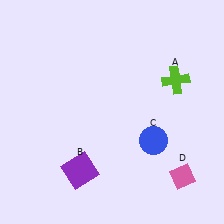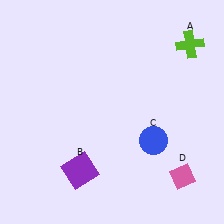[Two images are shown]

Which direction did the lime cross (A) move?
The lime cross (A) moved up.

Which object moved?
The lime cross (A) moved up.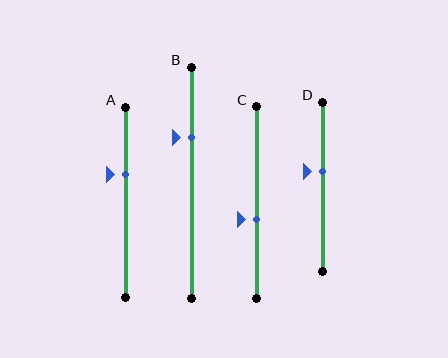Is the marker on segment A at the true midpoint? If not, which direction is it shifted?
No, the marker on segment A is shifted upward by about 15% of the segment length.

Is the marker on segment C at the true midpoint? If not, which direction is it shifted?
No, the marker on segment C is shifted downward by about 9% of the segment length.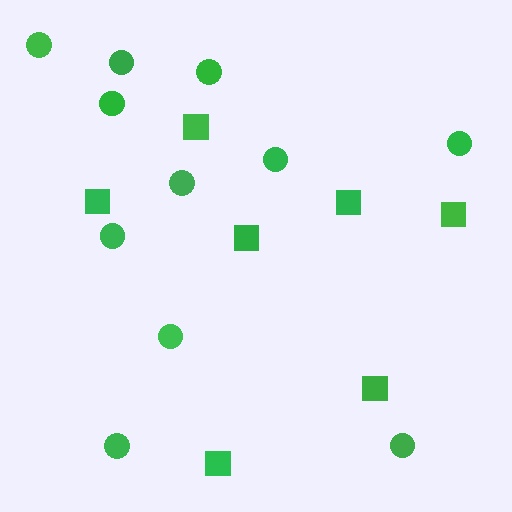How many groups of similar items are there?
There are 2 groups: one group of circles (11) and one group of squares (7).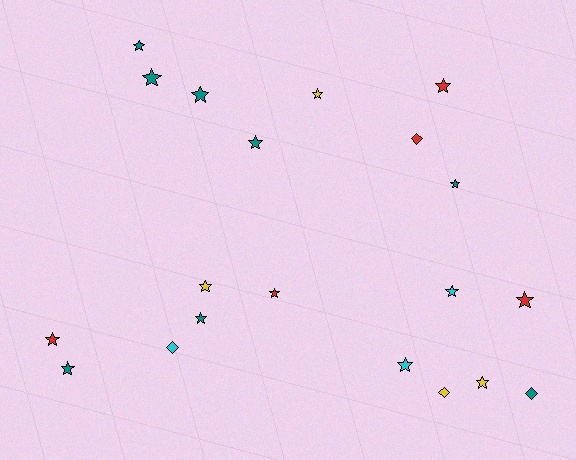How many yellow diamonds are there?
There is 1 yellow diamond.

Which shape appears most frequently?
Star, with 16 objects.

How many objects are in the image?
There are 20 objects.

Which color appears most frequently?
Teal, with 8 objects.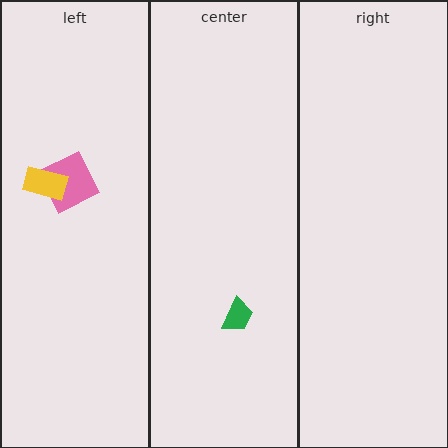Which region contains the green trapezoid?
The center region.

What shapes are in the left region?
The pink square, the yellow rectangle.